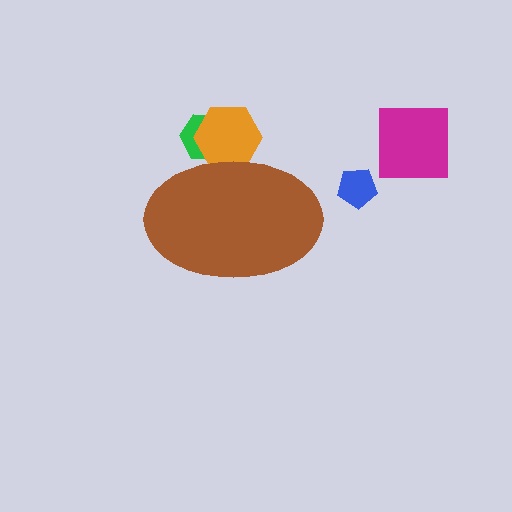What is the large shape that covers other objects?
A brown ellipse.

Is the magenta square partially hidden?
No, the magenta square is fully visible.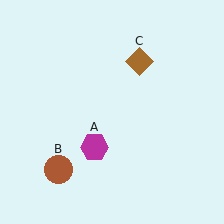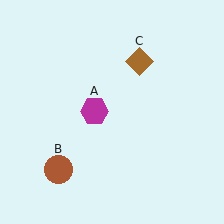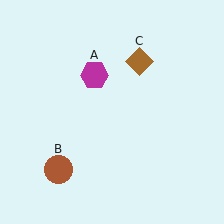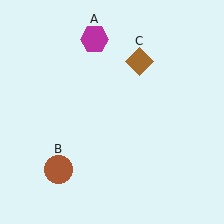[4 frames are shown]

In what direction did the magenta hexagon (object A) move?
The magenta hexagon (object A) moved up.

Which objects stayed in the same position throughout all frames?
Brown circle (object B) and brown diamond (object C) remained stationary.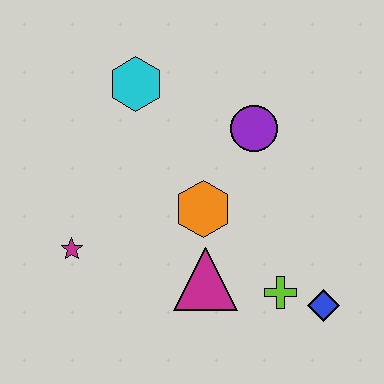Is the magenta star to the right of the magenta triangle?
No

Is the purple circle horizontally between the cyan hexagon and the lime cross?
Yes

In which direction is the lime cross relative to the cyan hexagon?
The lime cross is below the cyan hexagon.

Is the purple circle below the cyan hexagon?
Yes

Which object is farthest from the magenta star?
The blue diamond is farthest from the magenta star.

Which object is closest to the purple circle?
The orange hexagon is closest to the purple circle.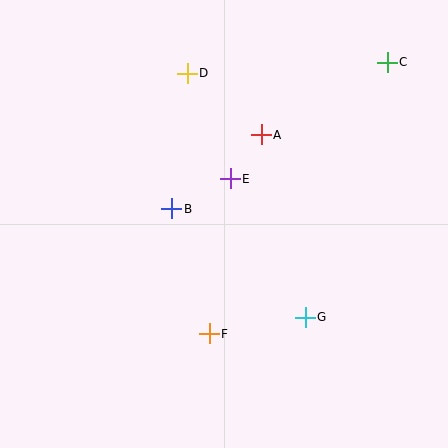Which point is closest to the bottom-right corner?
Point G is closest to the bottom-right corner.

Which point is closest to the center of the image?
Point E at (230, 179) is closest to the center.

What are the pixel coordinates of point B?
Point B is at (172, 209).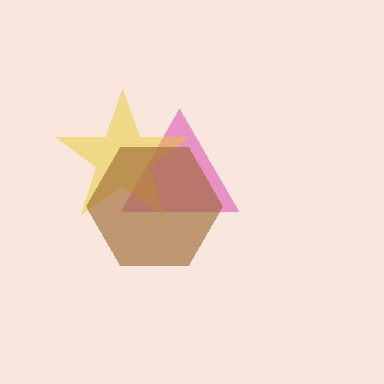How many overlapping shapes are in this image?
There are 3 overlapping shapes in the image.